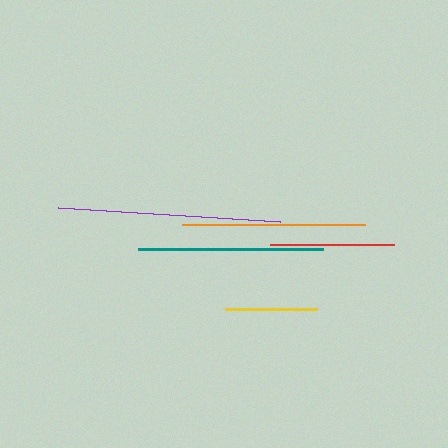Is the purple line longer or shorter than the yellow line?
The purple line is longer than the yellow line.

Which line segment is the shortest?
The yellow line is the shortest at approximately 92 pixels.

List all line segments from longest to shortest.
From longest to shortest: purple, teal, orange, red, yellow.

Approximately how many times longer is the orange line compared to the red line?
The orange line is approximately 1.5 times the length of the red line.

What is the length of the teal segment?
The teal segment is approximately 185 pixels long.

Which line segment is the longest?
The purple line is the longest at approximately 223 pixels.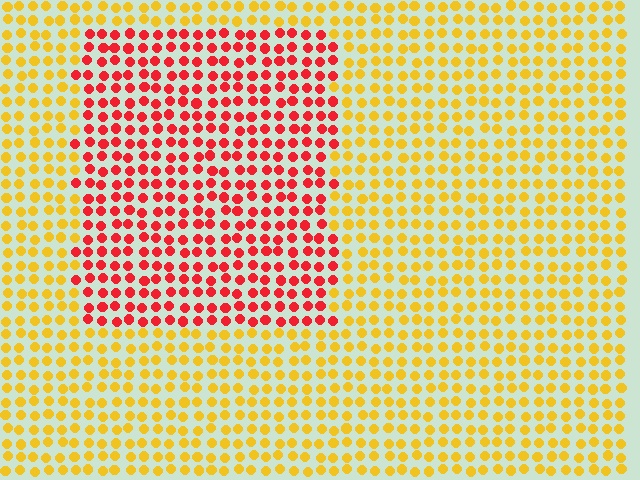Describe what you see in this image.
The image is filled with small yellow elements in a uniform arrangement. A rectangle-shaped region is visible where the elements are tinted to a slightly different hue, forming a subtle color boundary.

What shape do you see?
I see a rectangle.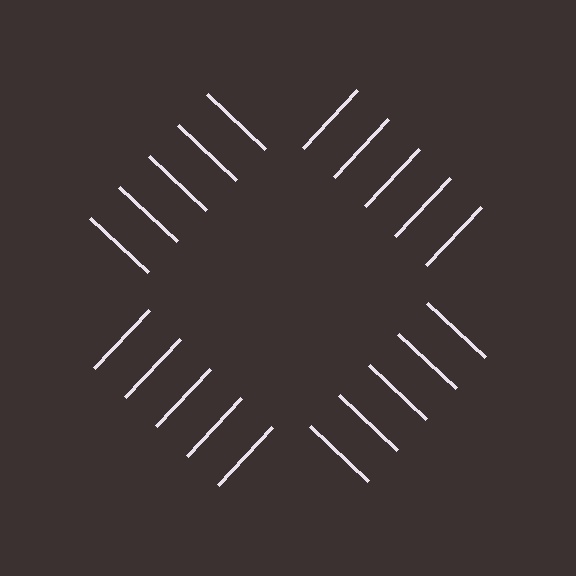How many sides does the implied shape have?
4 sides — the line-ends trace a square.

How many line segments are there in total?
20 — 5 along each of the 4 edges.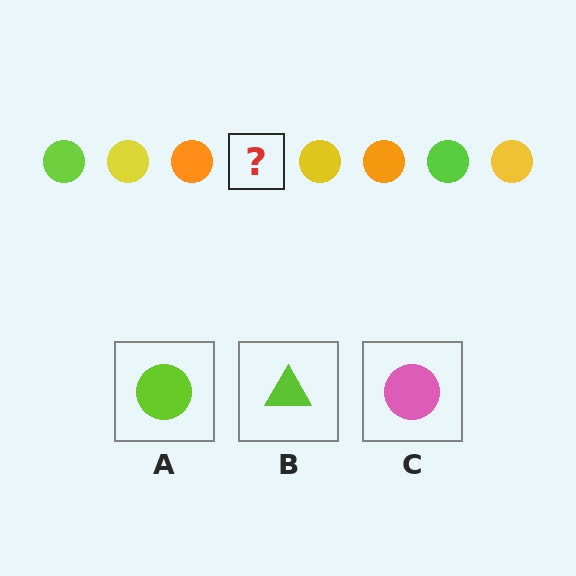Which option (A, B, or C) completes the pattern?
A.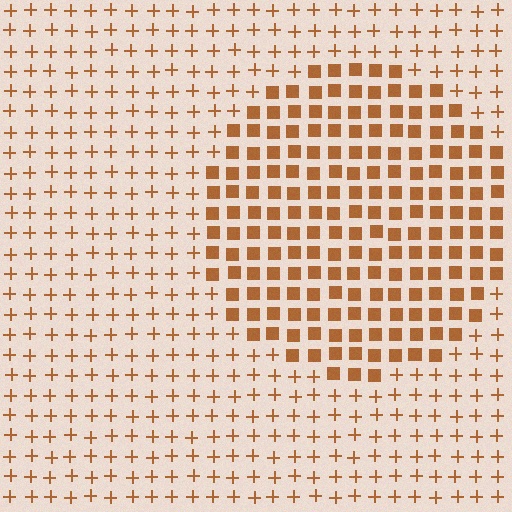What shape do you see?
I see a circle.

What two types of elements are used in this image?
The image uses squares inside the circle region and plus signs outside it.